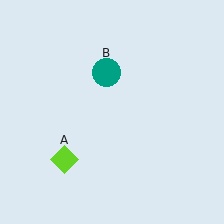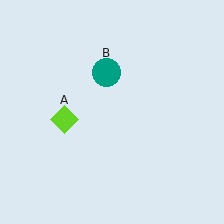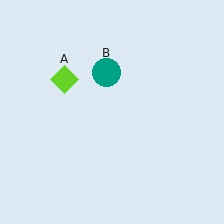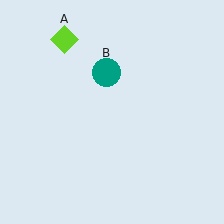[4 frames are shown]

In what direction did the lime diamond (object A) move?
The lime diamond (object A) moved up.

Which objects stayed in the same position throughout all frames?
Teal circle (object B) remained stationary.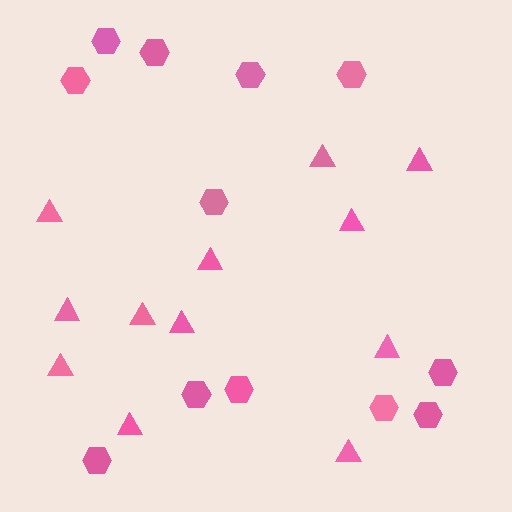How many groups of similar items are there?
There are 2 groups: one group of triangles (12) and one group of hexagons (12).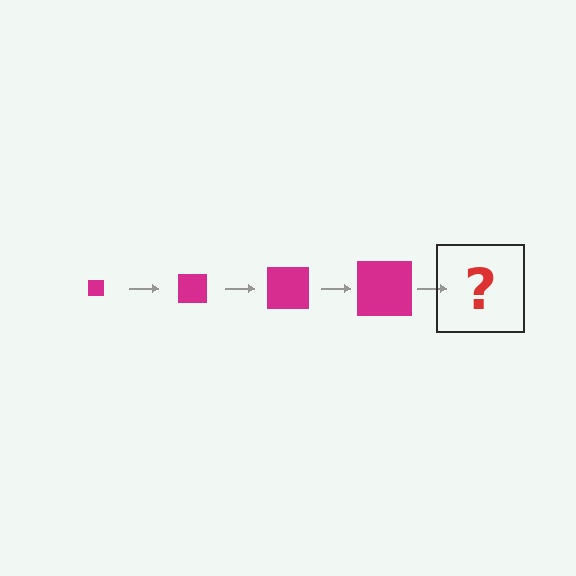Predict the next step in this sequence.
The next step is a magenta square, larger than the previous one.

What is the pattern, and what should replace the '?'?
The pattern is that the square gets progressively larger each step. The '?' should be a magenta square, larger than the previous one.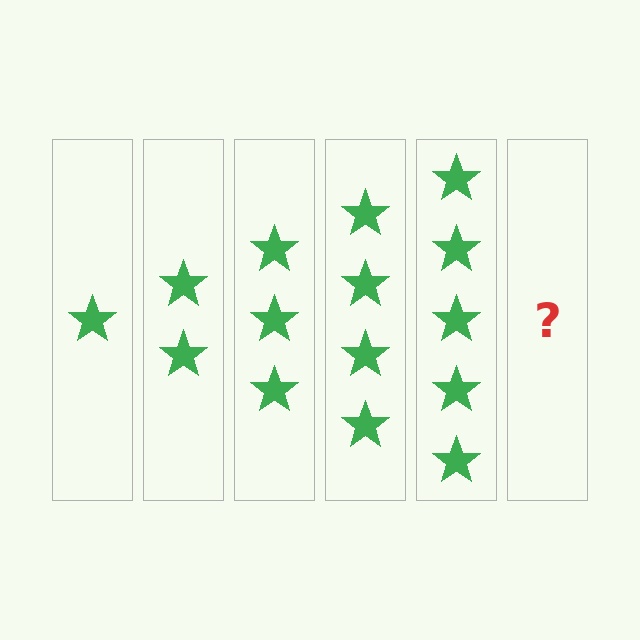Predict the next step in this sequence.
The next step is 6 stars.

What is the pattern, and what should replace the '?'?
The pattern is that each step adds one more star. The '?' should be 6 stars.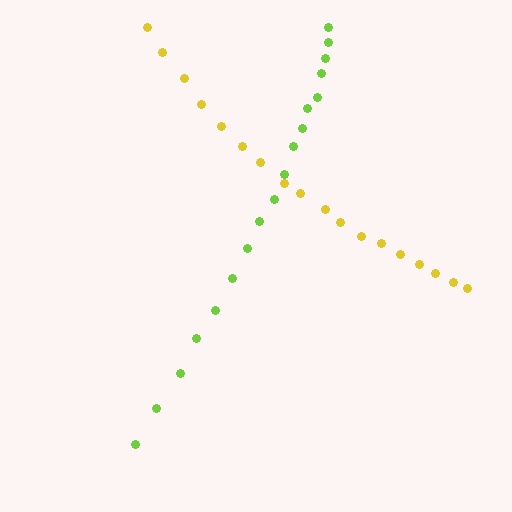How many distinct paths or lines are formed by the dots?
There are 2 distinct paths.